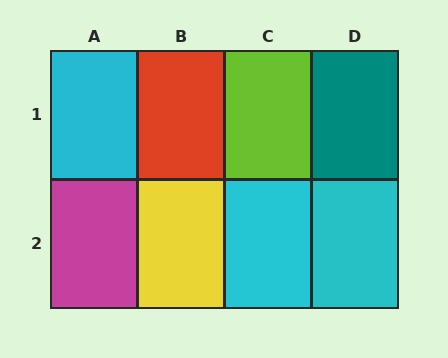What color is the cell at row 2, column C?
Cyan.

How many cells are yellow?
1 cell is yellow.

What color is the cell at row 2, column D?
Cyan.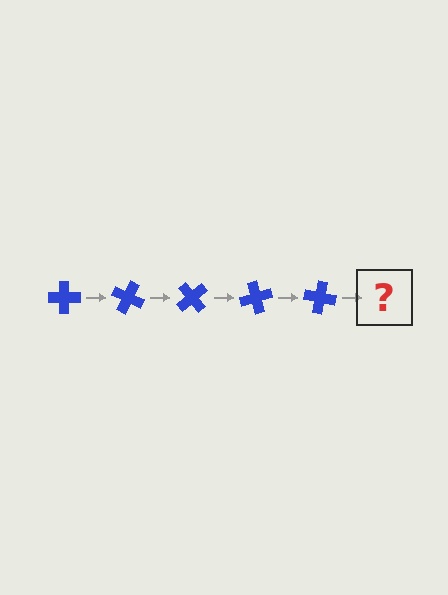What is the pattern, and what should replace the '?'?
The pattern is that the cross rotates 25 degrees each step. The '?' should be a blue cross rotated 125 degrees.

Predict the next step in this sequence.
The next step is a blue cross rotated 125 degrees.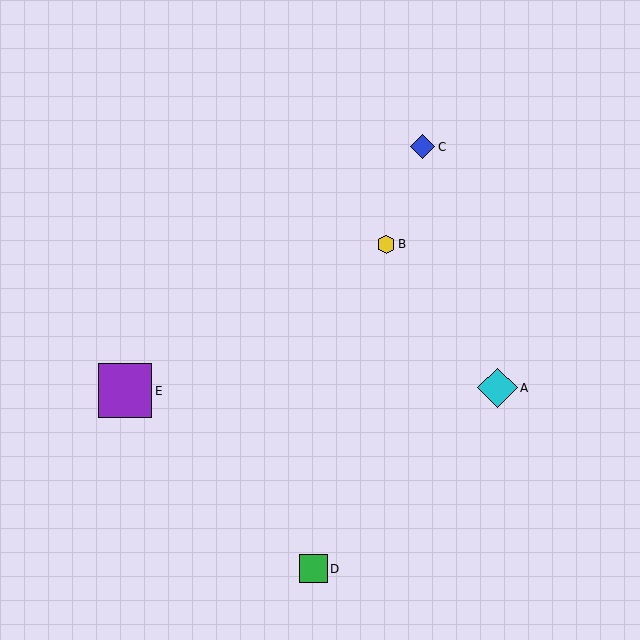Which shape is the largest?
The purple square (labeled E) is the largest.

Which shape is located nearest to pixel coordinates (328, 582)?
The green square (labeled D) at (314, 569) is nearest to that location.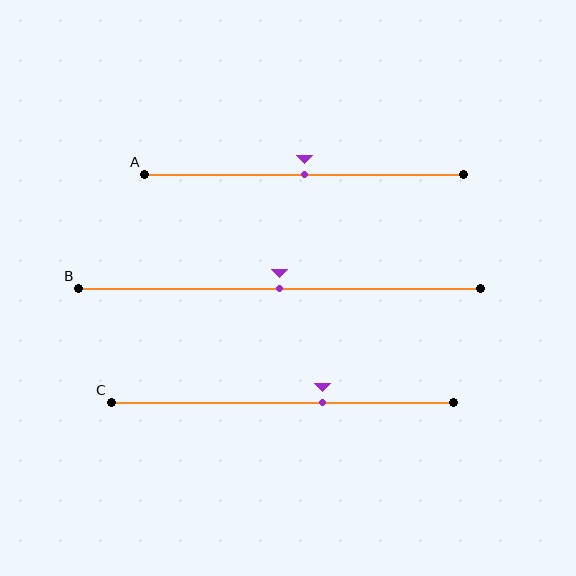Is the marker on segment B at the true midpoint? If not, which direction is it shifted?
Yes, the marker on segment B is at the true midpoint.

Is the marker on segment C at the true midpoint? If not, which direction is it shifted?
No, the marker on segment C is shifted to the right by about 12% of the segment length.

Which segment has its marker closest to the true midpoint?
Segment A has its marker closest to the true midpoint.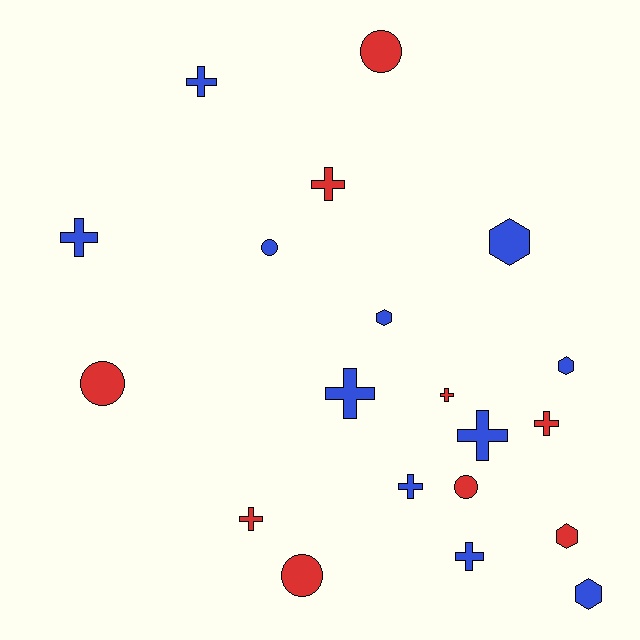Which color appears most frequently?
Blue, with 11 objects.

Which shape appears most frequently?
Cross, with 10 objects.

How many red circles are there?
There are 4 red circles.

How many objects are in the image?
There are 20 objects.